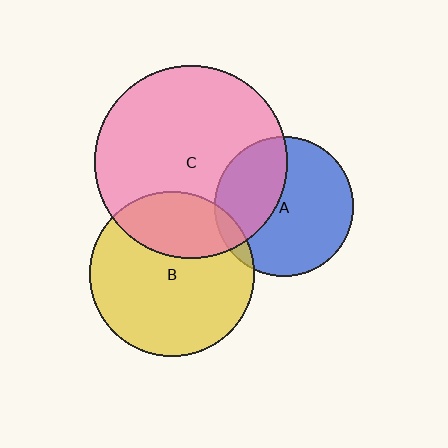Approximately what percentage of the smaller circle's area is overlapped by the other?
Approximately 30%.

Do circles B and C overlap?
Yes.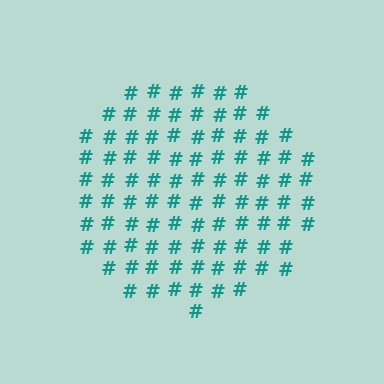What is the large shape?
The large shape is a circle.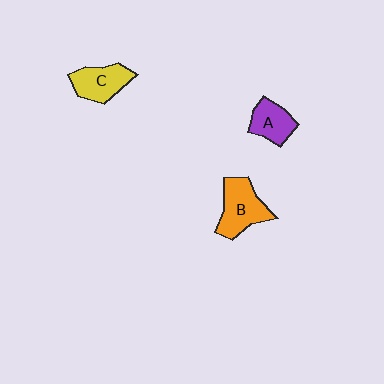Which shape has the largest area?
Shape B (orange).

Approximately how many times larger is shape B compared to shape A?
Approximately 1.4 times.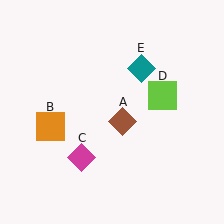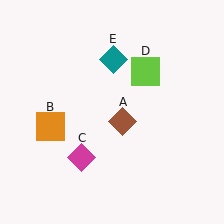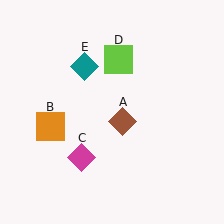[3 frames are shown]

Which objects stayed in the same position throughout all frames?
Brown diamond (object A) and orange square (object B) and magenta diamond (object C) remained stationary.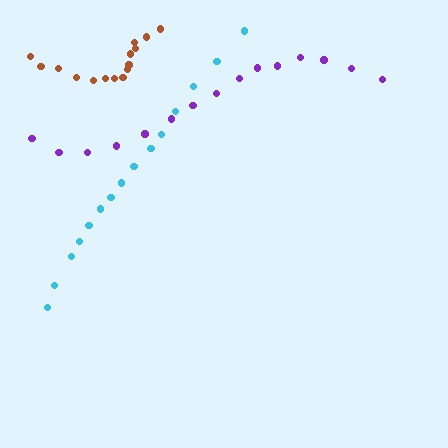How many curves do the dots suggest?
There are 3 distinct paths.